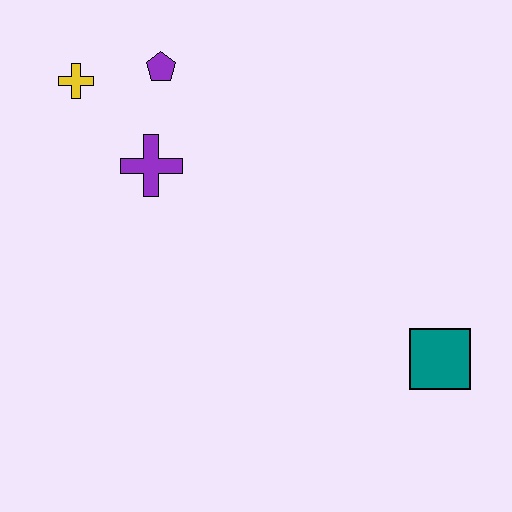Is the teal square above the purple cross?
No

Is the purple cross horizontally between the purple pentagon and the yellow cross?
Yes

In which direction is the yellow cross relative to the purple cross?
The yellow cross is above the purple cross.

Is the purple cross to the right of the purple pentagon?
No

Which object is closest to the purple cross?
The purple pentagon is closest to the purple cross.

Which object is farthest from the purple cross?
The teal square is farthest from the purple cross.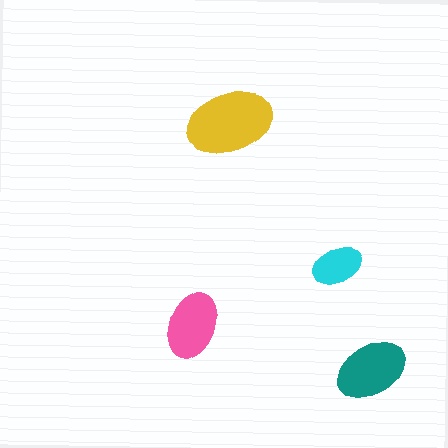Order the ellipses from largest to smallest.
the yellow one, the teal one, the pink one, the cyan one.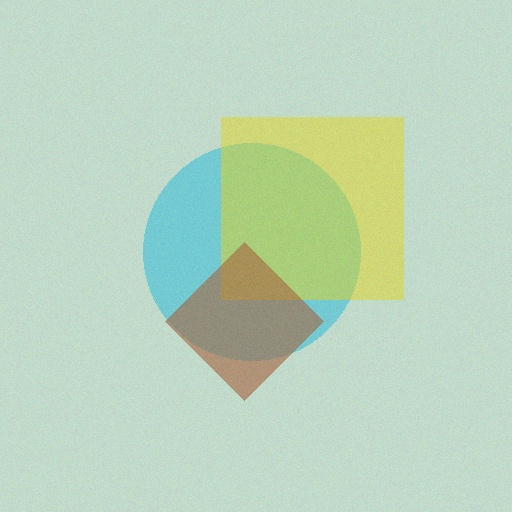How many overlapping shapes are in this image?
There are 3 overlapping shapes in the image.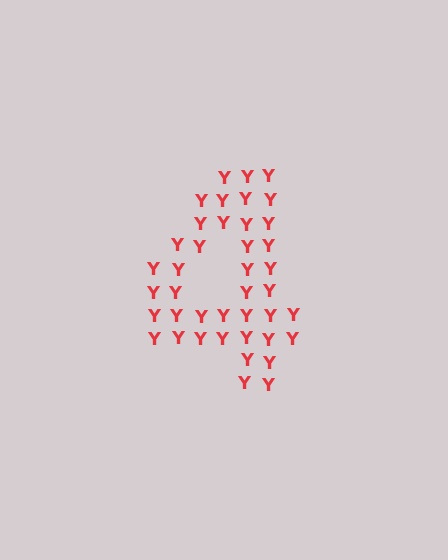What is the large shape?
The large shape is the digit 4.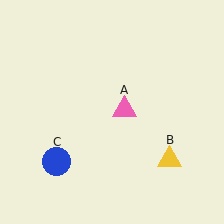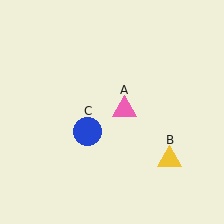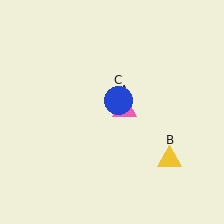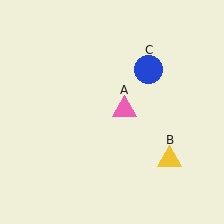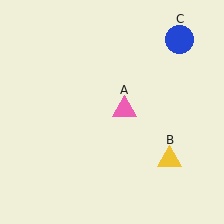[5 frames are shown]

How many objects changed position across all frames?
1 object changed position: blue circle (object C).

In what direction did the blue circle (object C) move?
The blue circle (object C) moved up and to the right.